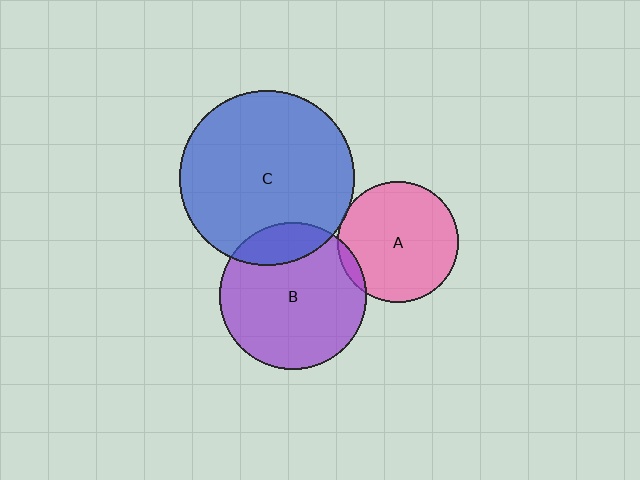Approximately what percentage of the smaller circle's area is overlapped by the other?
Approximately 15%.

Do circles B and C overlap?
Yes.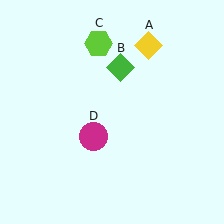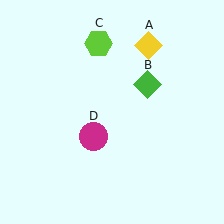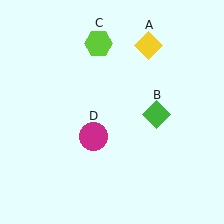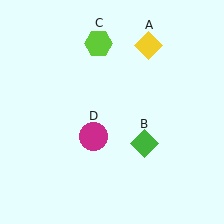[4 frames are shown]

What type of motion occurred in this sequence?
The green diamond (object B) rotated clockwise around the center of the scene.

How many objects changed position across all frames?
1 object changed position: green diamond (object B).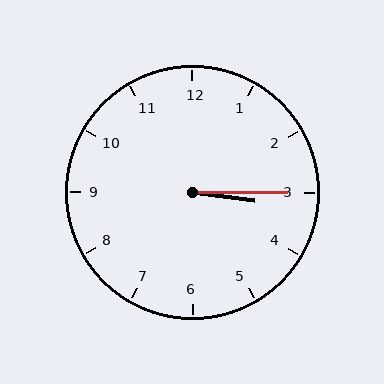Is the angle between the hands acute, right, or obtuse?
It is acute.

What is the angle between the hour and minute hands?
Approximately 8 degrees.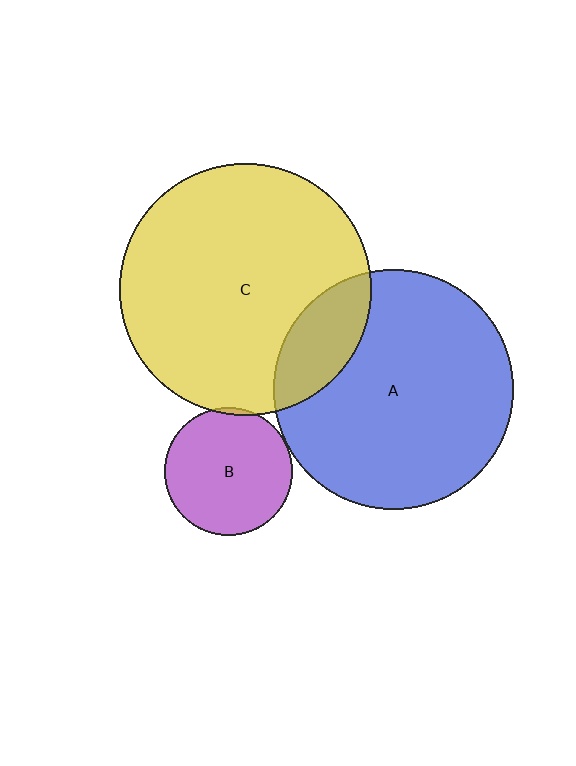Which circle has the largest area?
Circle C (yellow).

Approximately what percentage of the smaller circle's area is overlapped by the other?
Approximately 5%.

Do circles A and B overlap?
Yes.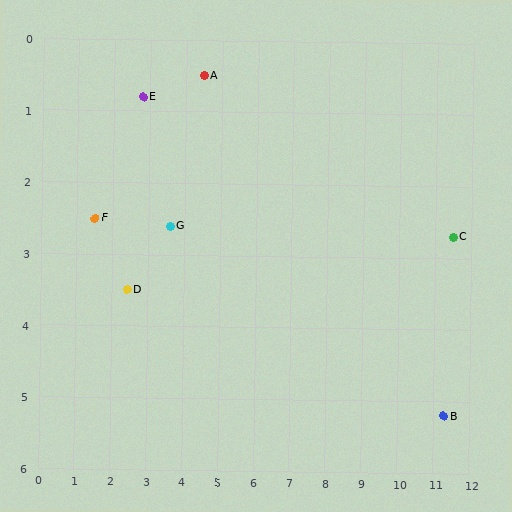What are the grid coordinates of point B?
Point B is at approximately (11.3, 5.2).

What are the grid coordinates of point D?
Point D is at approximately (2.4, 3.5).